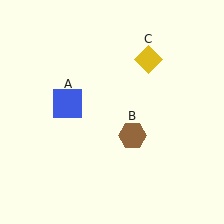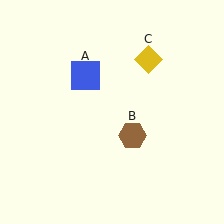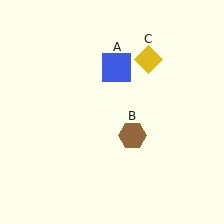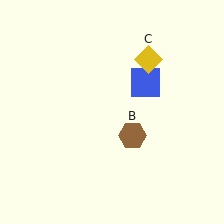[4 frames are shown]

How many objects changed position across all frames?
1 object changed position: blue square (object A).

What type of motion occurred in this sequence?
The blue square (object A) rotated clockwise around the center of the scene.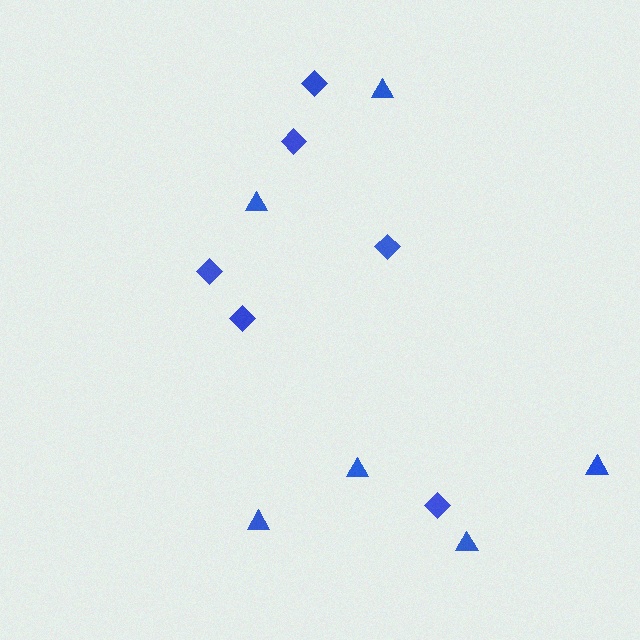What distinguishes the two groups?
There are 2 groups: one group of diamonds (6) and one group of triangles (6).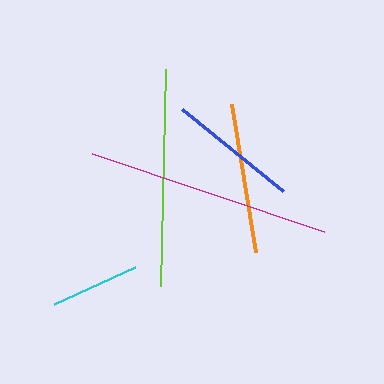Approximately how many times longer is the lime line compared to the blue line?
The lime line is approximately 1.7 times the length of the blue line.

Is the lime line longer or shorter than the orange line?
The lime line is longer than the orange line.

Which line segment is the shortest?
The cyan line is the shortest at approximately 89 pixels.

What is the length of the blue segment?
The blue segment is approximately 130 pixels long.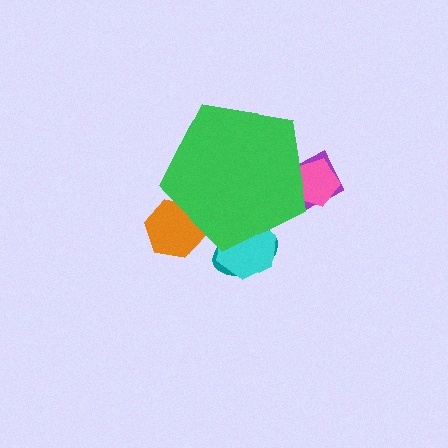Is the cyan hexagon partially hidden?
Yes, the cyan hexagon is partially hidden behind the green pentagon.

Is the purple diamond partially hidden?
Yes, the purple diamond is partially hidden behind the green pentagon.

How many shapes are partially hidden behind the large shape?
5 shapes are partially hidden.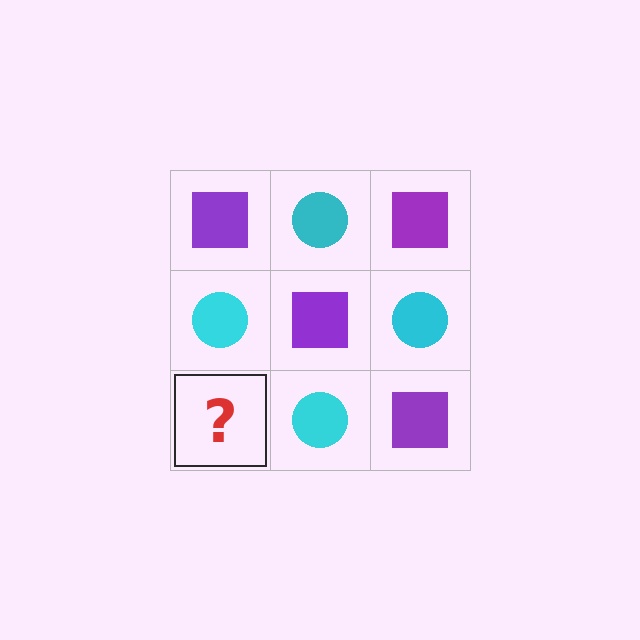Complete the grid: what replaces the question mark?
The question mark should be replaced with a purple square.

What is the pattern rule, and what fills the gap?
The rule is that it alternates purple square and cyan circle in a checkerboard pattern. The gap should be filled with a purple square.